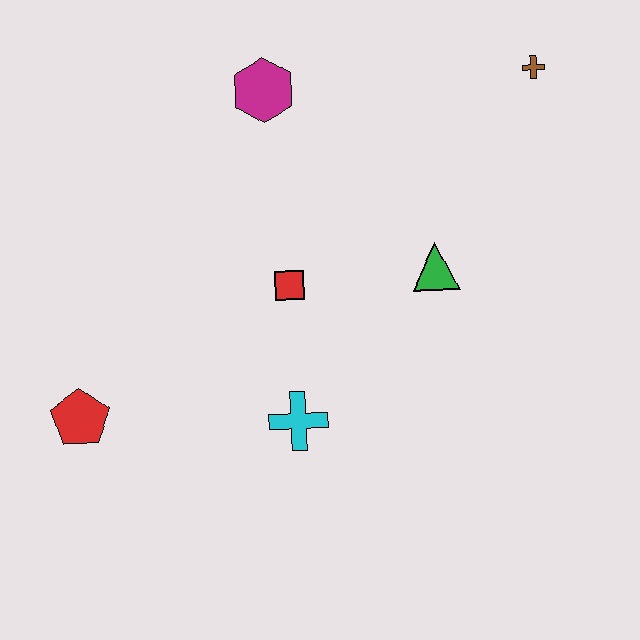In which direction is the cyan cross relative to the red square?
The cyan cross is below the red square.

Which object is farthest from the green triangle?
The red pentagon is farthest from the green triangle.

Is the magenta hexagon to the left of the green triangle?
Yes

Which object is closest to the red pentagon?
The cyan cross is closest to the red pentagon.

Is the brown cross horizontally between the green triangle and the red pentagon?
No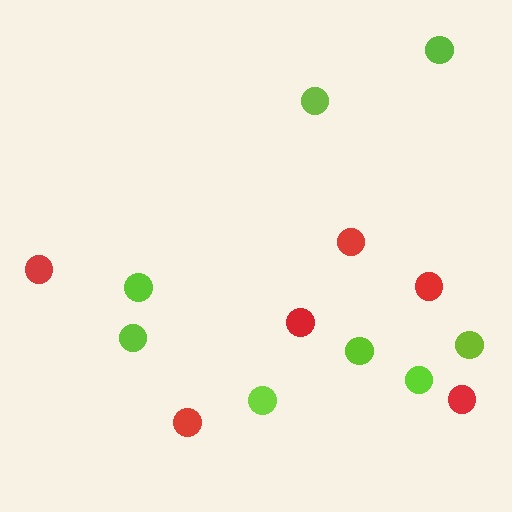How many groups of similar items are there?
There are 2 groups: one group of lime circles (8) and one group of red circles (6).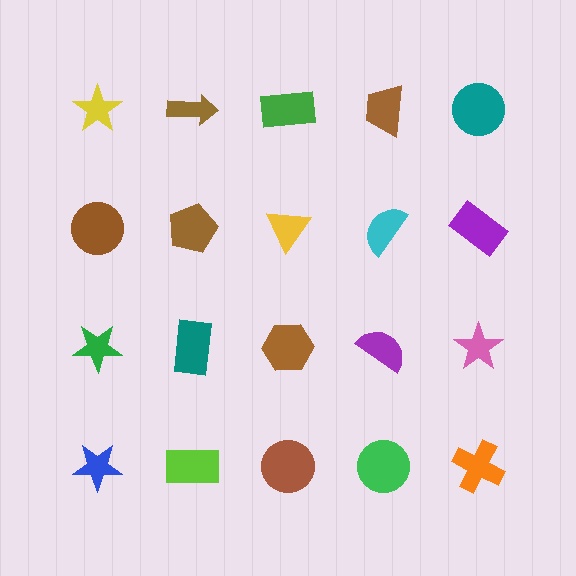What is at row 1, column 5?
A teal circle.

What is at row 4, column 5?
An orange cross.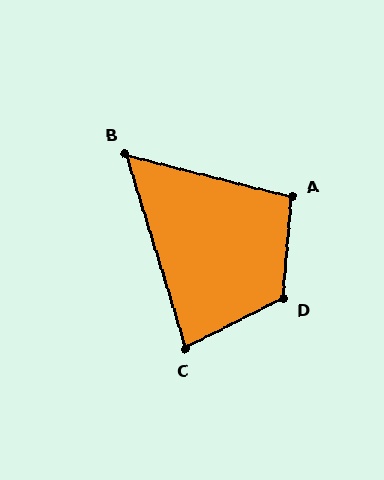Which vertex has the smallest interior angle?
B, at approximately 59 degrees.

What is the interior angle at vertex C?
Approximately 80 degrees (acute).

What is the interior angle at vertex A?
Approximately 100 degrees (obtuse).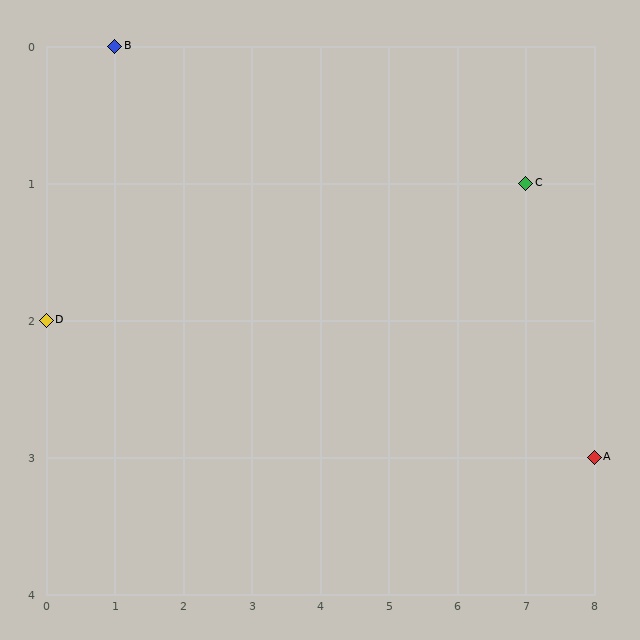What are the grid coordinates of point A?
Point A is at grid coordinates (8, 3).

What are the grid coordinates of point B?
Point B is at grid coordinates (1, 0).